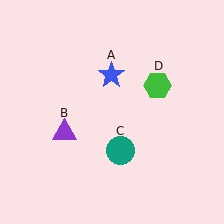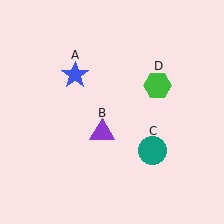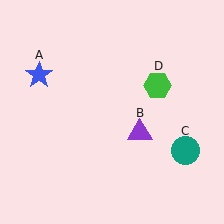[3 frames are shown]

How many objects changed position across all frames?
3 objects changed position: blue star (object A), purple triangle (object B), teal circle (object C).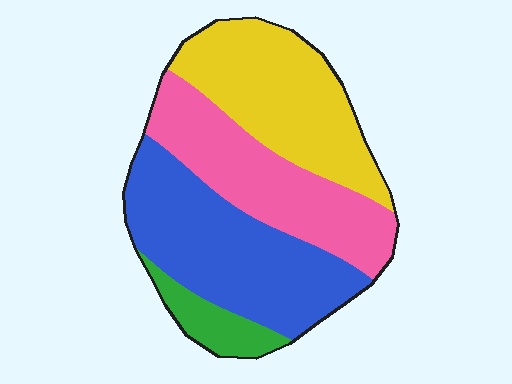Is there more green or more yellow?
Yellow.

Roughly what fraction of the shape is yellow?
Yellow covers 30% of the shape.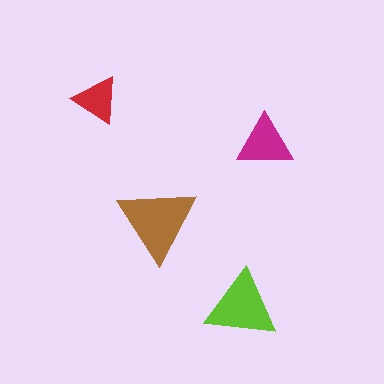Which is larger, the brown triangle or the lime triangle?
The brown one.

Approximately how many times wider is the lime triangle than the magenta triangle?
About 1.5 times wider.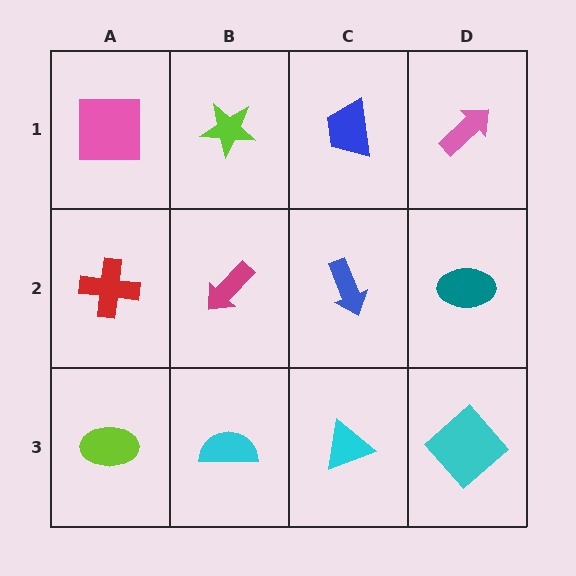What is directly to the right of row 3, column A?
A cyan semicircle.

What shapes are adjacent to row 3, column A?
A red cross (row 2, column A), a cyan semicircle (row 3, column B).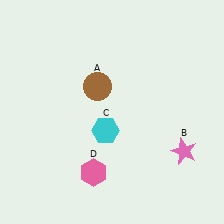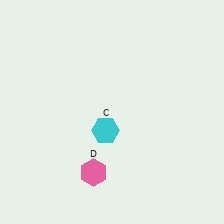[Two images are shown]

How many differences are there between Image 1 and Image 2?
There are 2 differences between the two images.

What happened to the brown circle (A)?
The brown circle (A) was removed in Image 2. It was in the top-left area of Image 1.